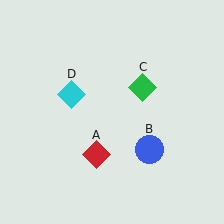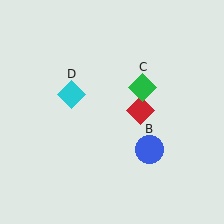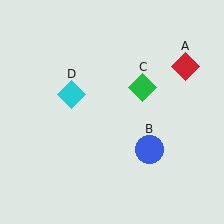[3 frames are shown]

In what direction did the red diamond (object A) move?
The red diamond (object A) moved up and to the right.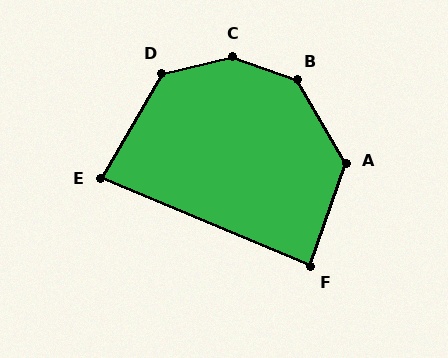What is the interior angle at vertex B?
Approximately 140 degrees (obtuse).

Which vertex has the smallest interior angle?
E, at approximately 83 degrees.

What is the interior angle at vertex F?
Approximately 86 degrees (approximately right).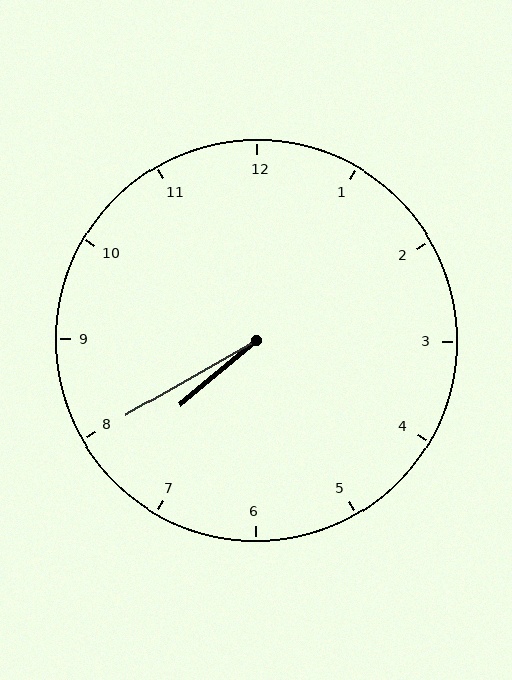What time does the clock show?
7:40.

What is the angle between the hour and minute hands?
Approximately 10 degrees.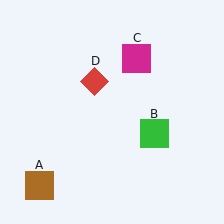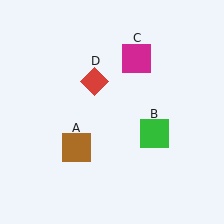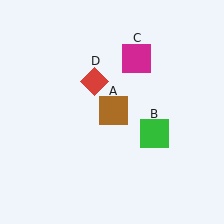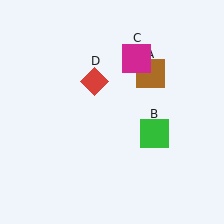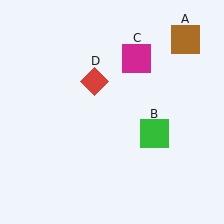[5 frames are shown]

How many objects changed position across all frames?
1 object changed position: brown square (object A).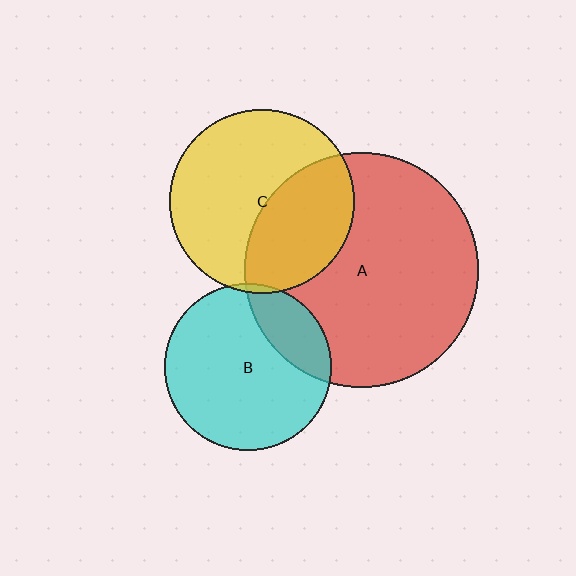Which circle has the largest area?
Circle A (red).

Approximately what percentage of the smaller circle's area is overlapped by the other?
Approximately 40%.